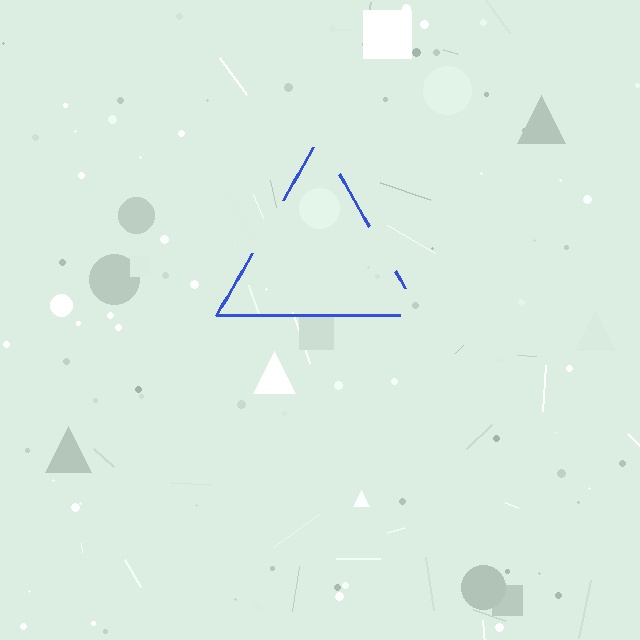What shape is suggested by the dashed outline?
The dashed outline suggests a triangle.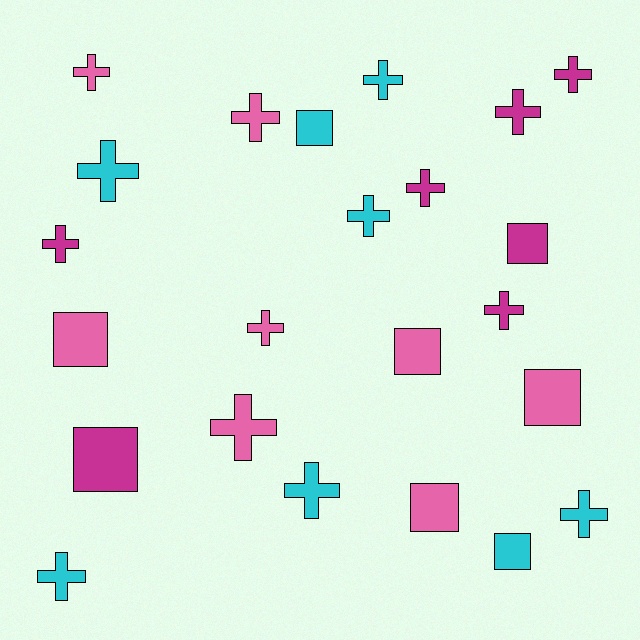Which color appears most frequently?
Pink, with 8 objects.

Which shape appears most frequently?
Cross, with 15 objects.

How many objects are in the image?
There are 23 objects.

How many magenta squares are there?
There are 2 magenta squares.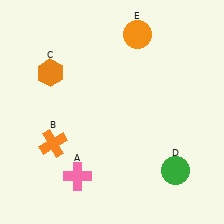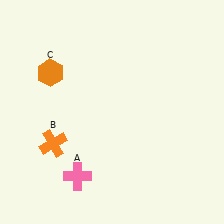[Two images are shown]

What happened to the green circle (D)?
The green circle (D) was removed in Image 2. It was in the bottom-right area of Image 1.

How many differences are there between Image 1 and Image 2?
There are 2 differences between the two images.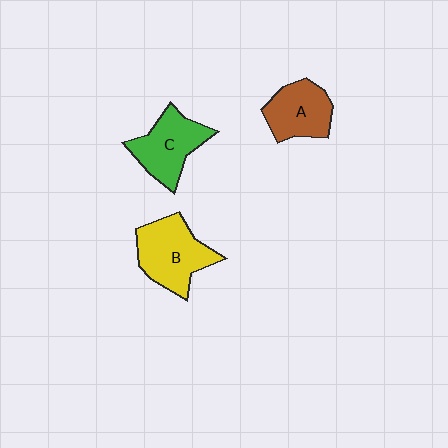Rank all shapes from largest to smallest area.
From largest to smallest: B (yellow), C (green), A (brown).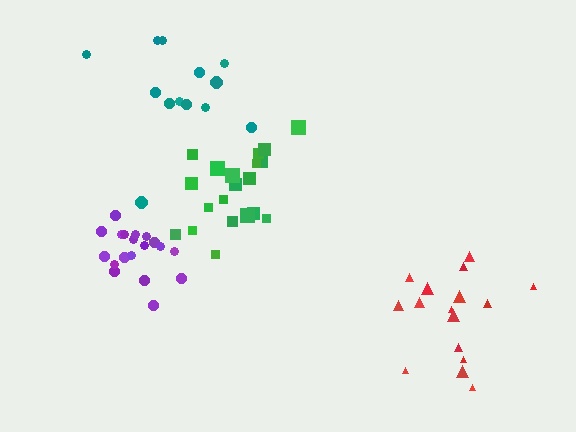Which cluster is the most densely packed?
Purple.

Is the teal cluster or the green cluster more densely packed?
Green.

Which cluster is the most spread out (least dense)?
Teal.